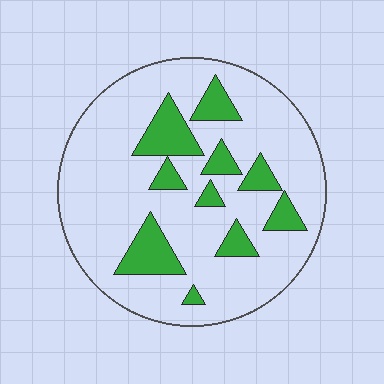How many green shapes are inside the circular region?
10.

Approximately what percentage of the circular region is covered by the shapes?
Approximately 20%.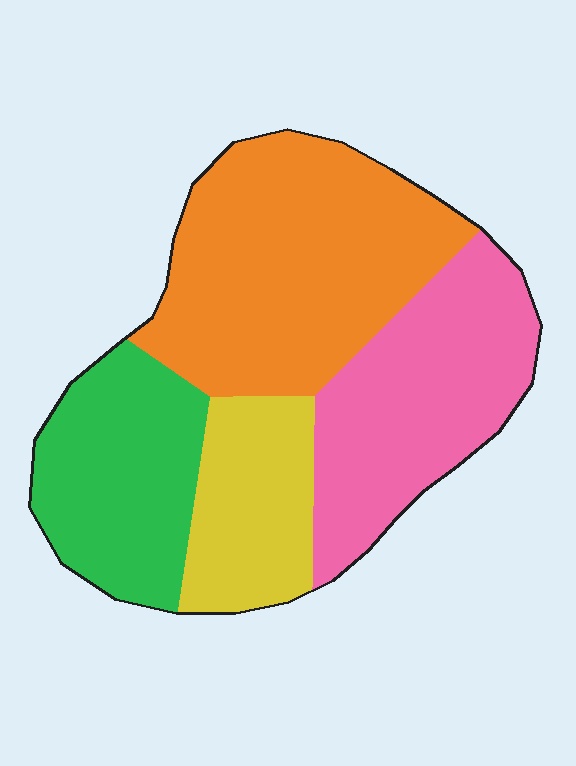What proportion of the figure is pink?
Pink covers around 25% of the figure.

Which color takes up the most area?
Orange, at roughly 35%.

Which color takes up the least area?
Yellow, at roughly 15%.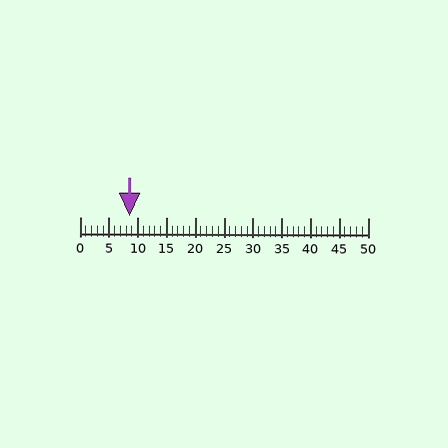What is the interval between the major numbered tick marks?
The major tick marks are spaced 5 units apart.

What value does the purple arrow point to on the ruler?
The purple arrow points to approximately 9.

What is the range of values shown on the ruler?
The ruler shows values from 0 to 50.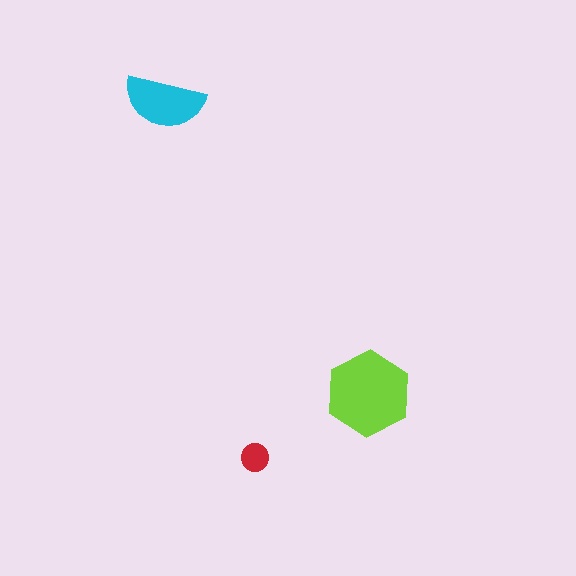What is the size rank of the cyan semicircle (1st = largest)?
2nd.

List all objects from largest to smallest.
The lime hexagon, the cyan semicircle, the red circle.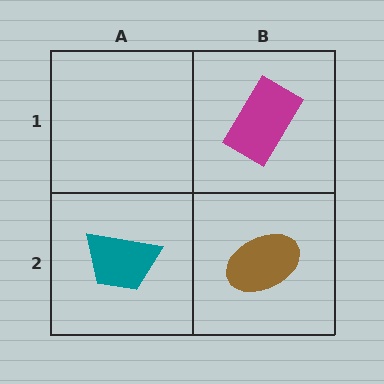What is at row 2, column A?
A teal trapezoid.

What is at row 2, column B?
A brown ellipse.